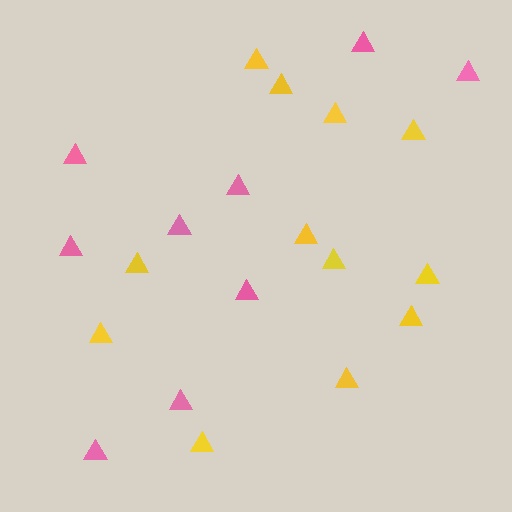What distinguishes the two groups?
There are 2 groups: one group of yellow triangles (12) and one group of pink triangles (9).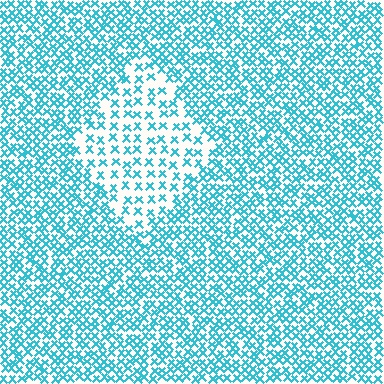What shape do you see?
I see a diamond.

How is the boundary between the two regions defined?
The boundary is defined by a change in element density (approximately 2.1x ratio). All elements are the same color, size, and shape.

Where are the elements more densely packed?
The elements are more densely packed outside the diamond boundary.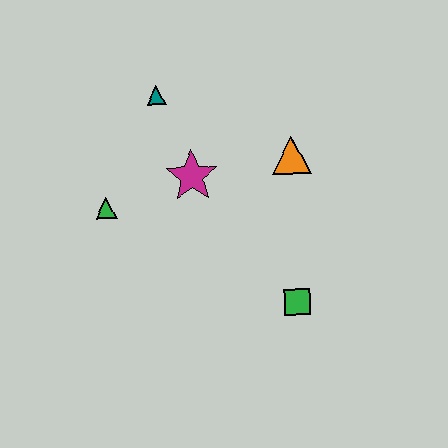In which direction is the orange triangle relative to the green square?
The orange triangle is above the green square.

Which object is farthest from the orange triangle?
The green triangle is farthest from the orange triangle.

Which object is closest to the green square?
The orange triangle is closest to the green square.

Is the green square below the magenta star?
Yes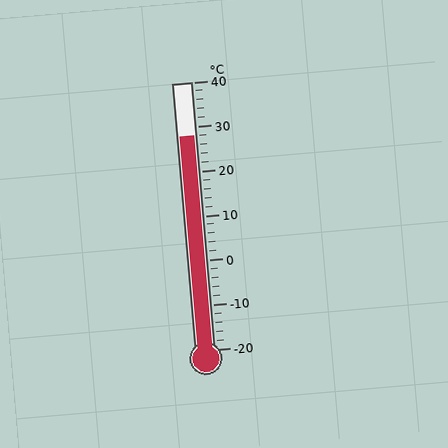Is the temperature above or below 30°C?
The temperature is below 30°C.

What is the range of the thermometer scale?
The thermometer scale ranges from -20°C to 40°C.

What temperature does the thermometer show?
The thermometer shows approximately 28°C.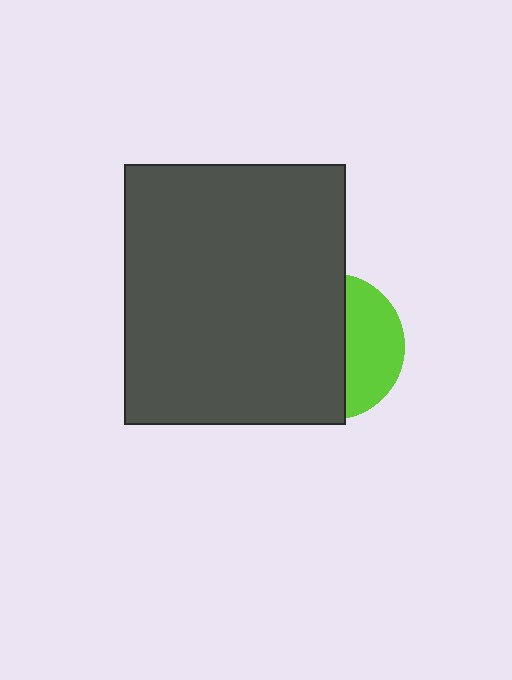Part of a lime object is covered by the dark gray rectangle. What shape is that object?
It is a circle.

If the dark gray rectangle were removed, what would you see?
You would see the complete lime circle.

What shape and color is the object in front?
The object in front is a dark gray rectangle.